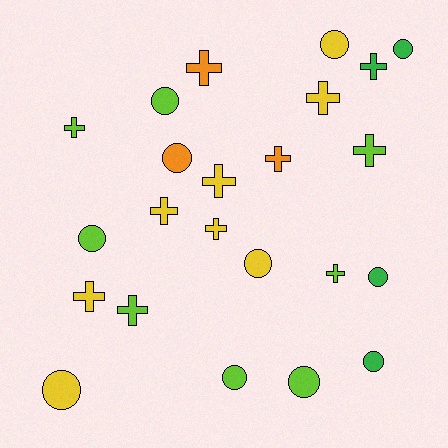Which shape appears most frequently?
Cross, with 12 objects.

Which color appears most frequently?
Yellow, with 8 objects.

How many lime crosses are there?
There are 4 lime crosses.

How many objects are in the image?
There are 23 objects.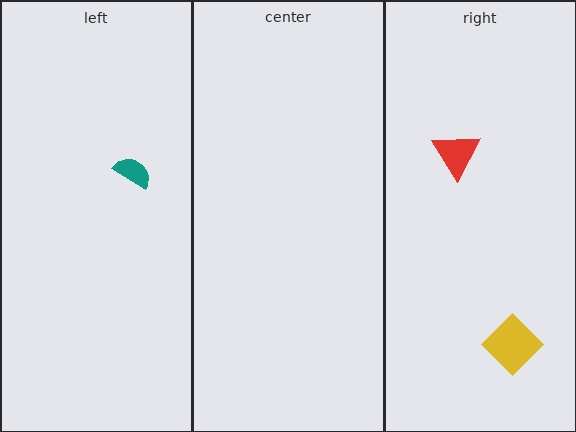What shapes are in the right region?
The yellow diamond, the red triangle.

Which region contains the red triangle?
The right region.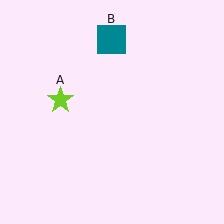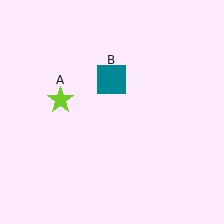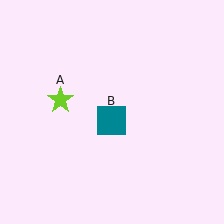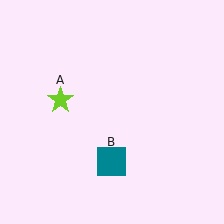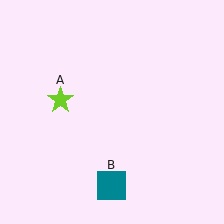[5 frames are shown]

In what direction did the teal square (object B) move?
The teal square (object B) moved down.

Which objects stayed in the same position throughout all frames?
Lime star (object A) remained stationary.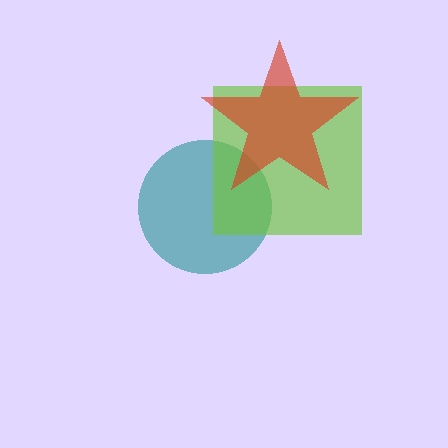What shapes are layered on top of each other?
The layered shapes are: a teal circle, a lime square, a red star.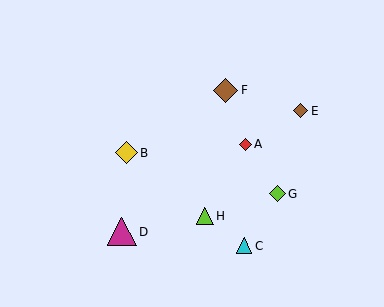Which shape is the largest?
The magenta triangle (labeled D) is the largest.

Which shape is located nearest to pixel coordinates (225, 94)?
The brown diamond (labeled F) at (226, 90) is nearest to that location.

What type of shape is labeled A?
Shape A is a red diamond.